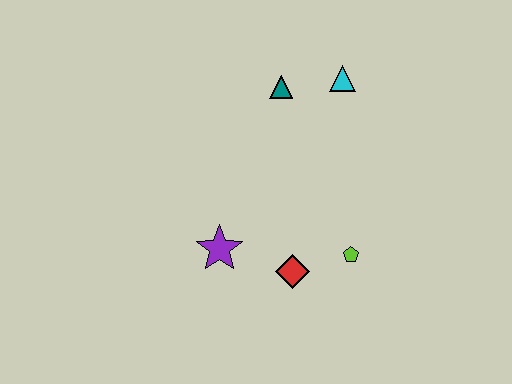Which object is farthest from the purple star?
The cyan triangle is farthest from the purple star.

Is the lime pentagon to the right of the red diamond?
Yes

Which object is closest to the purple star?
The red diamond is closest to the purple star.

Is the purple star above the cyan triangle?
No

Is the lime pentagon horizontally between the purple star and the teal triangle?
No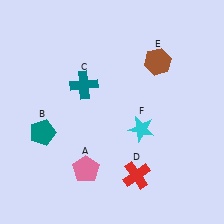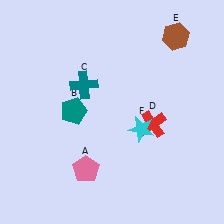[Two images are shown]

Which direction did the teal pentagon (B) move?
The teal pentagon (B) moved right.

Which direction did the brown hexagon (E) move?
The brown hexagon (E) moved up.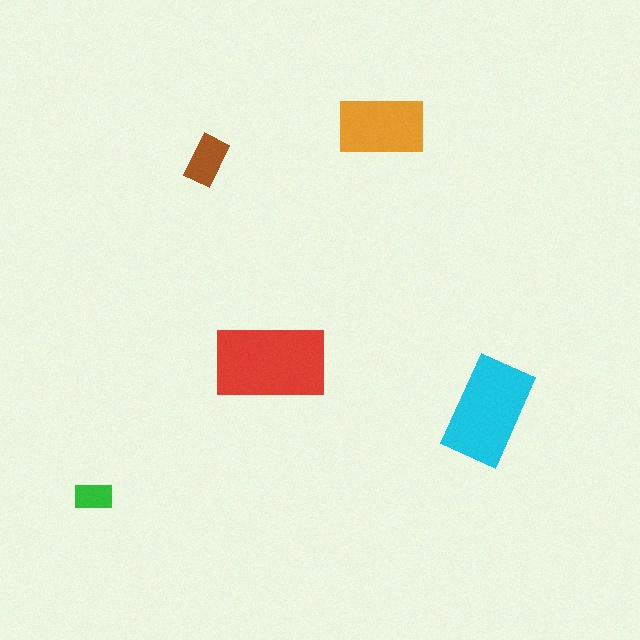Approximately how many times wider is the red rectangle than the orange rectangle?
About 1.5 times wider.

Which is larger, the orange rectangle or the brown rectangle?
The orange one.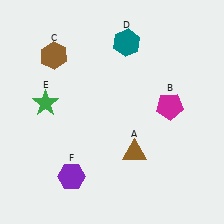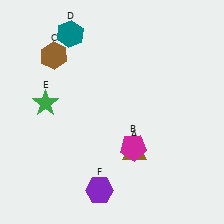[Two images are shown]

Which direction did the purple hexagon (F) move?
The purple hexagon (F) moved right.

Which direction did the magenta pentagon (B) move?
The magenta pentagon (B) moved down.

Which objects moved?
The objects that moved are: the magenta pentagon (B), the teal hexagon (D), the purple hexagon (F).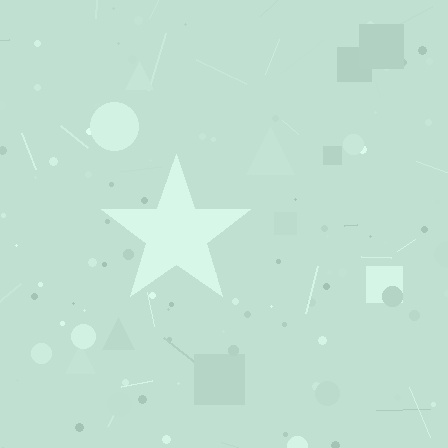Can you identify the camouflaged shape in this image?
The camouflaged shape is a star.